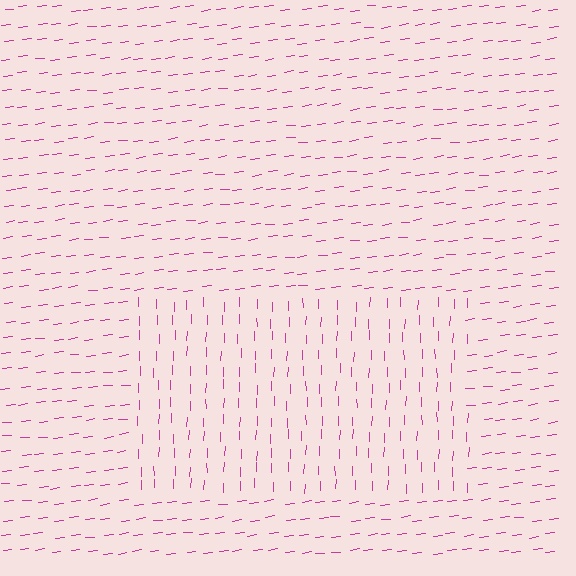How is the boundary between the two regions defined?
The boundary is defined purely by a change in line orientation (approximately 82 degrees difference). All lines are the same color and thickness.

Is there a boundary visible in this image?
Yes, there is a texture boundary formed by a change in line orientation.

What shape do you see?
I see a rectangle.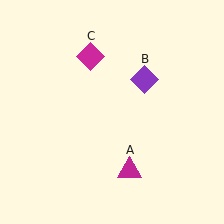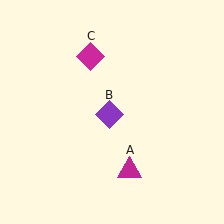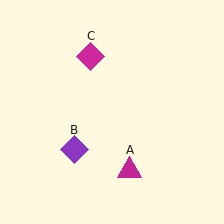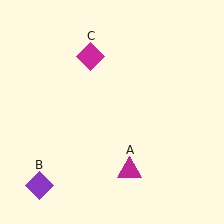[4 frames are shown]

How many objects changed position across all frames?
1 object changed position: purple diamond (object B).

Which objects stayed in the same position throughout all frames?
Magenta triangle (object A) and magenta diamond (object C) remained stationary.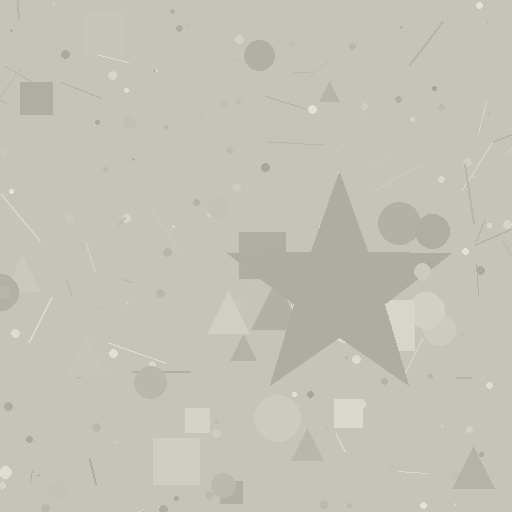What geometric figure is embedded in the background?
A star is embedded in the background.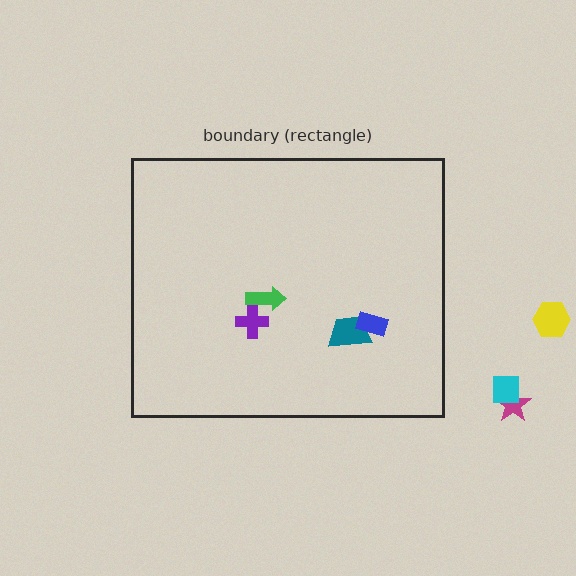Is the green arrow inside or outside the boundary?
Inside.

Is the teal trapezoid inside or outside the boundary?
Inside.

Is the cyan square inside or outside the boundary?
Outside.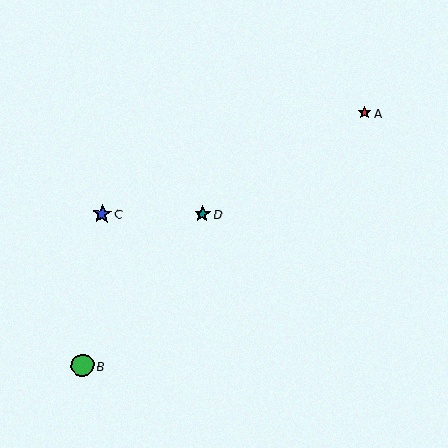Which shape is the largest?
The green circle (labeled B) is the largest.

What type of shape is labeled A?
Shape A is a red star.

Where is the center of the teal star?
The center of the teal star is at (202, 214).